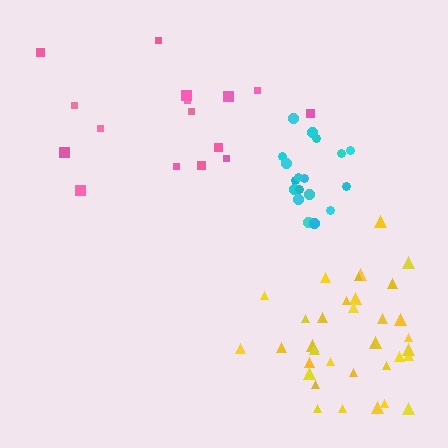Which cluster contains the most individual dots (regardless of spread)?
Yellow (35).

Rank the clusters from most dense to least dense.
cyan, yellow, pink.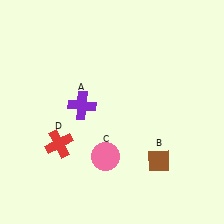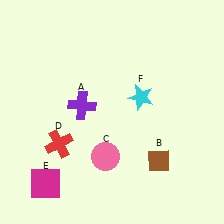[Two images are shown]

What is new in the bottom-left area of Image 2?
A magenta square (E) was added in the bottom-left area of Image 2.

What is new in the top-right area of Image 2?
A cyan star (F) was added in the top-right area of Image 2.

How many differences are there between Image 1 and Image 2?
There are 2 differences between the two images.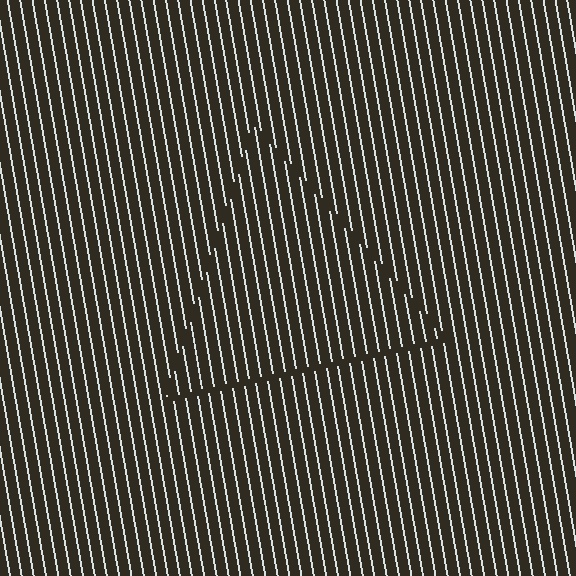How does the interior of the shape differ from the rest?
The interior of the shape contains the same grating, shifted by half a period — the contour is defined by the phase discontinuity where line-ends from the inner and outer gratings abut.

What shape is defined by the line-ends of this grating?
An illusory triangle. The interior of the shape contains the same grating, shifted by half a period — the contour is defined by the phase discontinuity where line-ends from the inner and outer gratings abut.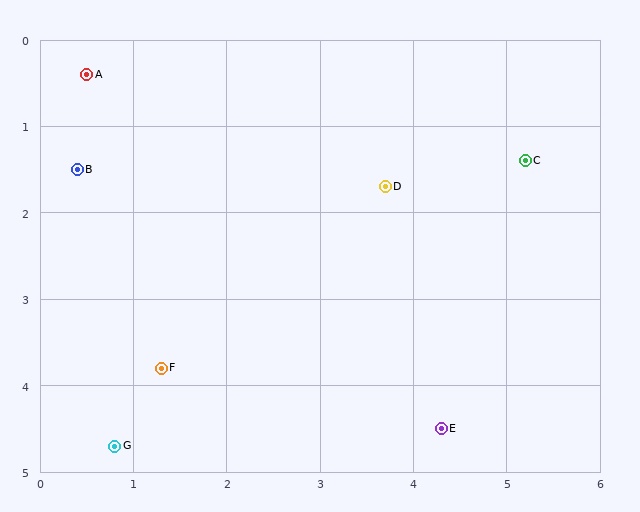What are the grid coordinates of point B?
Point B is at approximately (0.4, 1.5).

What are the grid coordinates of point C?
Point C is at approximately (5.2, 1.4).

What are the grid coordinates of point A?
Point A is at approximately (0.5, 0.4).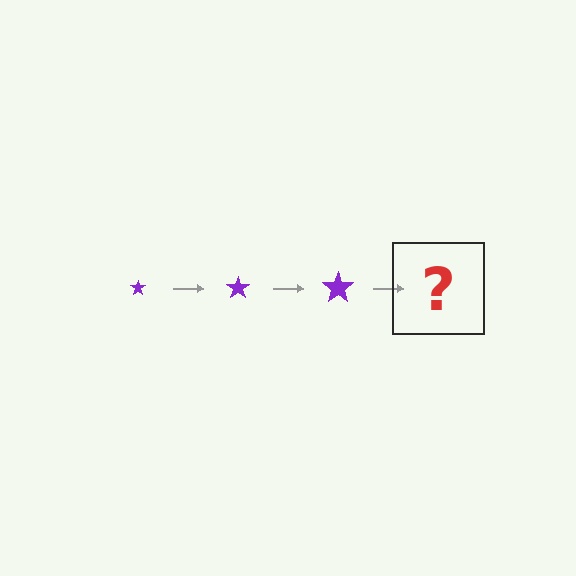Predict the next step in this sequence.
The next step is a purple star, larger than the previous one.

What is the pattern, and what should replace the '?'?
The pattern is that the star gets progressively larger each step. The '?' should be a purple star, larger than the previous one.